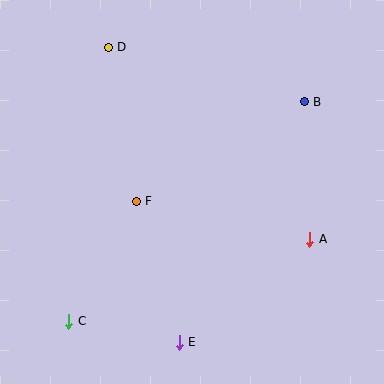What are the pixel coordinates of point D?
Point D is at (108, 47).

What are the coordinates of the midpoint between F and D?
The midpoint between F and D is at (122, 124).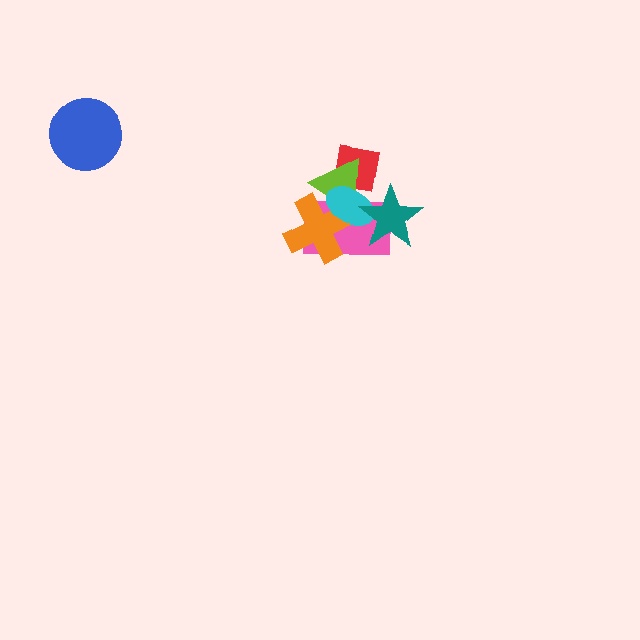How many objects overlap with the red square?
3 objects overlap with the red square.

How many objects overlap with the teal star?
2 objects overlap with the teal star.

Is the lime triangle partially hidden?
Yes, it is partially covered by another shape.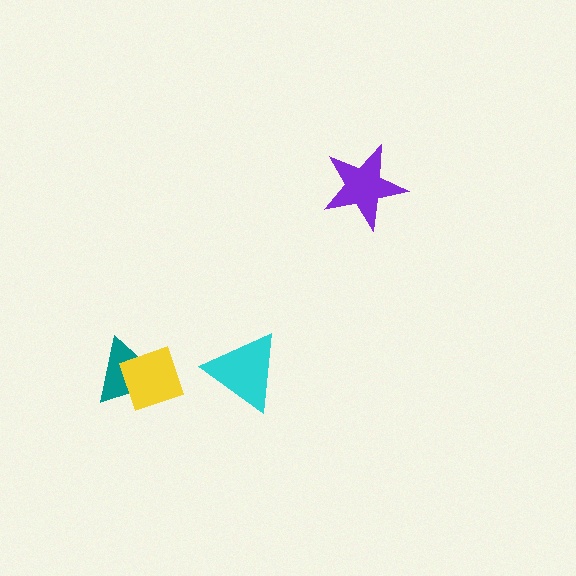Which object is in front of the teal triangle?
The yellow diamond is in front of the teal triangle.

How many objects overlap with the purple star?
0 objects overlap with the purple star.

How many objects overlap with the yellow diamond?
1 object overlaps with the yellow diamond.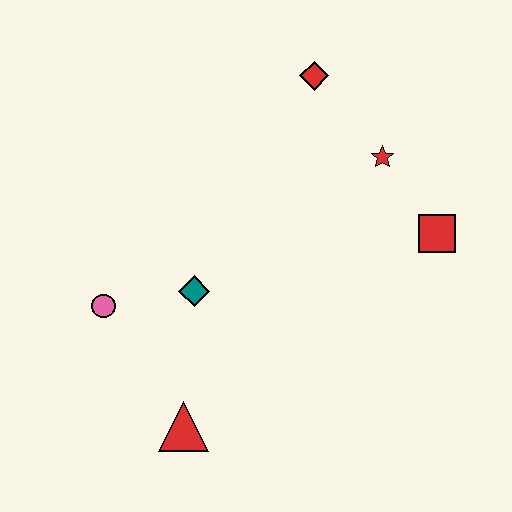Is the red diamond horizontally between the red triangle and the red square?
Yes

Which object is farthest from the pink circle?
The red square is farthest from the pink circle.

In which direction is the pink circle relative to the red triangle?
The pink circle is above the red triangle.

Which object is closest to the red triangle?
The teal diamond is closest to the red triangle.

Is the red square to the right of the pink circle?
Yes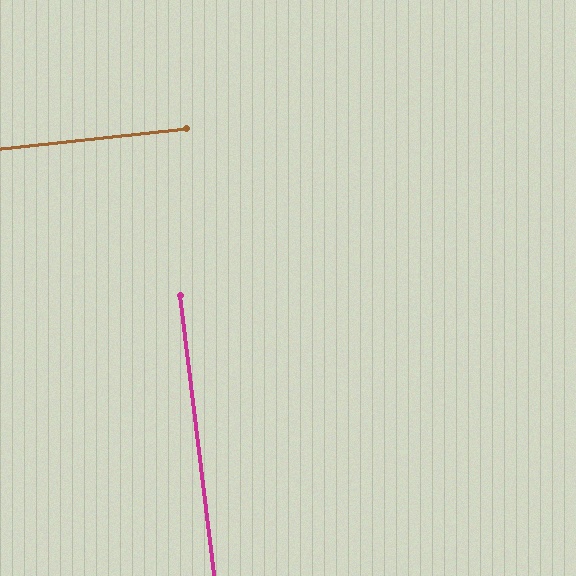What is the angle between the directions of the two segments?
Approximately 89 degrees.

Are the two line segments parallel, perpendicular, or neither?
Perpendicular — they meet at approximately 89°.